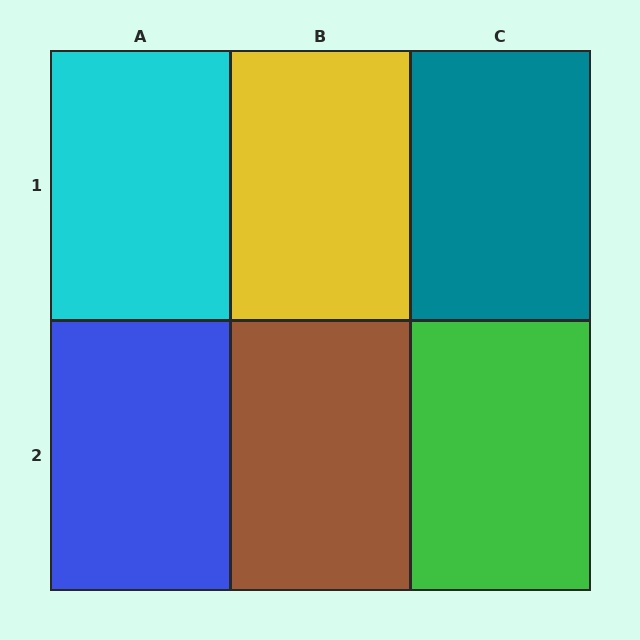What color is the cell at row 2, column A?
Blue.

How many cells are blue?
1 cell is blue.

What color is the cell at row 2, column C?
Green.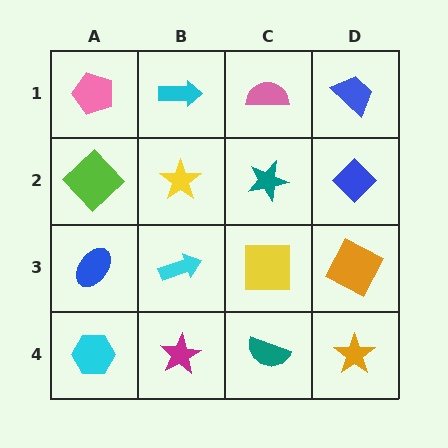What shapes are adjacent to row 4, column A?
A blue ellipse (row 3, column A), a magenta star (row 4, column B).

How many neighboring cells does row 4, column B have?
3.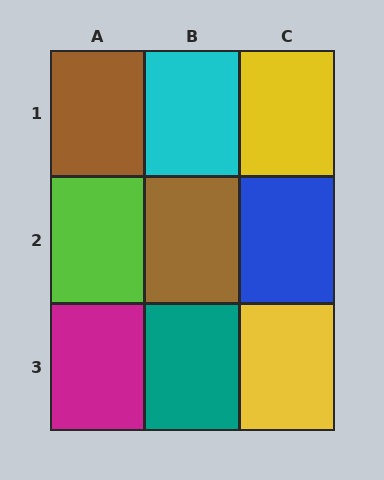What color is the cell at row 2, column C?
Blue.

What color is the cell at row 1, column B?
Cyan.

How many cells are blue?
1 cell is blue.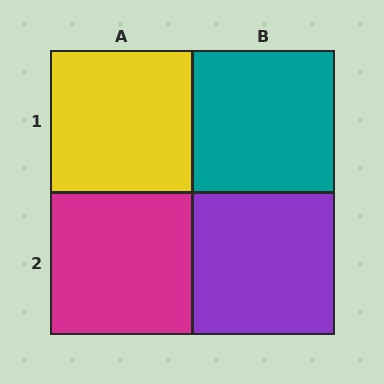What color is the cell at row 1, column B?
Teal.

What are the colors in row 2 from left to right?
Magenta, purple.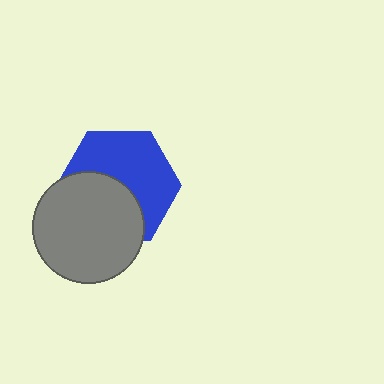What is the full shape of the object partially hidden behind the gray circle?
The partially hidden object is a blue hexagon.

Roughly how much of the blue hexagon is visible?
About half of it is visible (roughly 56%).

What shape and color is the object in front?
The object in front is a gray circle.